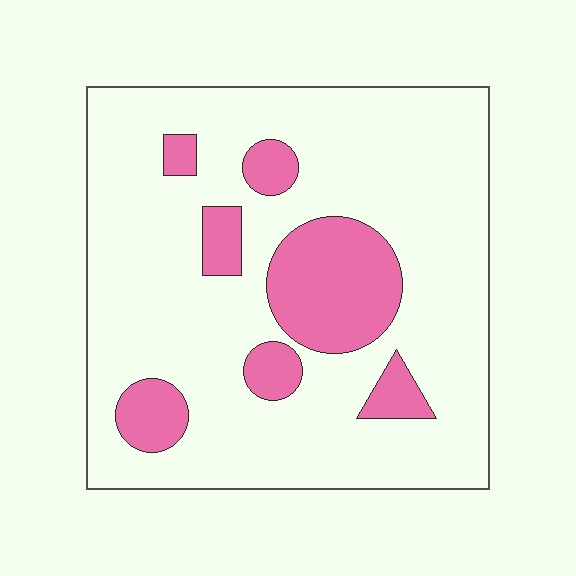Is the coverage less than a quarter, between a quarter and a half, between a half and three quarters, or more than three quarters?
Less than a quarter.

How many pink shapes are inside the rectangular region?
7.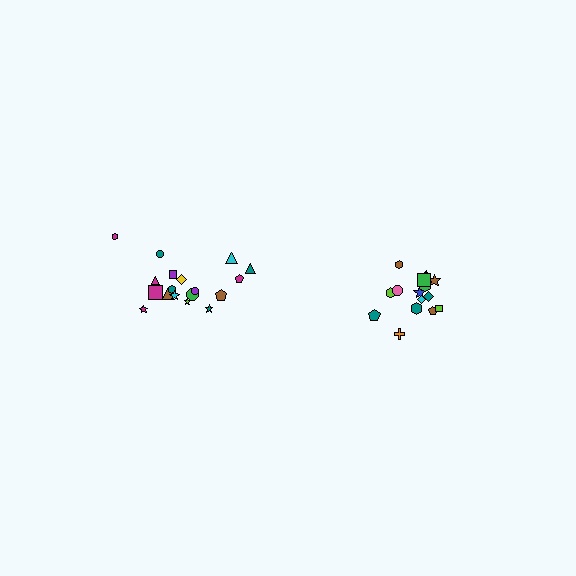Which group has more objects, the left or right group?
The left group.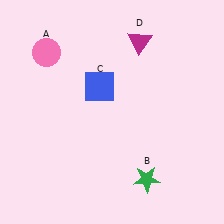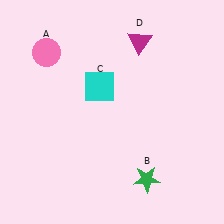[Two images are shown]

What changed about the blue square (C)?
In Image 1, C is blue. In Image 2, it changed to cyan.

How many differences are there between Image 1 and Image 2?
There is 1 difference between the two images.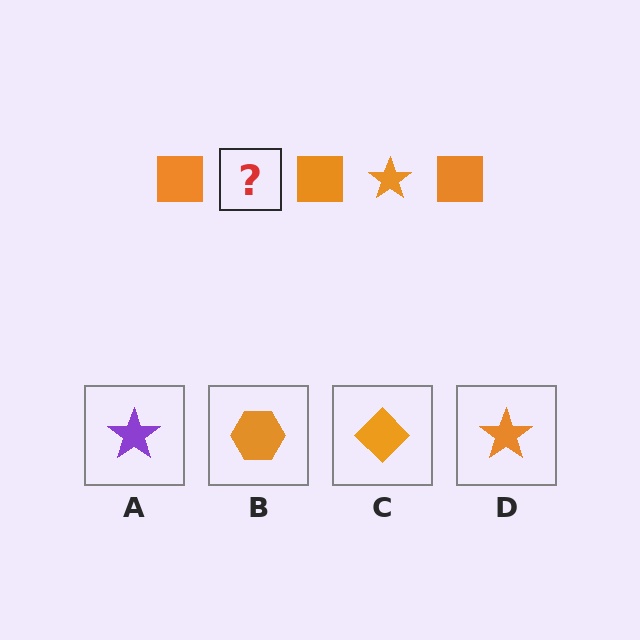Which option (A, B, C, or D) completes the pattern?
D.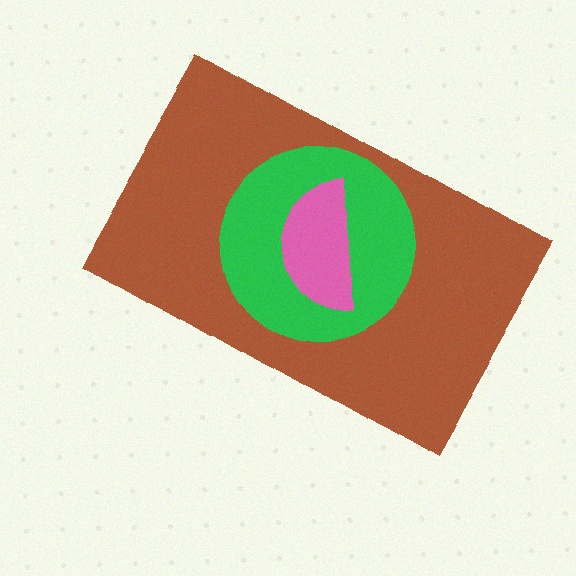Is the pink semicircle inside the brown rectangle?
Yes.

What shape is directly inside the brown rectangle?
The green circle.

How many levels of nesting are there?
3.